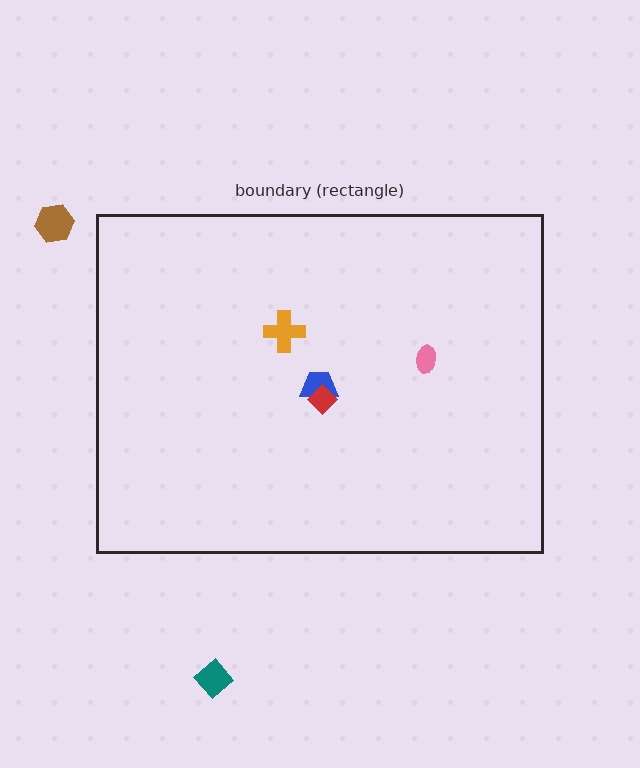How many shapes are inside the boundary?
4 inside, 2 outside.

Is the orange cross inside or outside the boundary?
Inside.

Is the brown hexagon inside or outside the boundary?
Outside.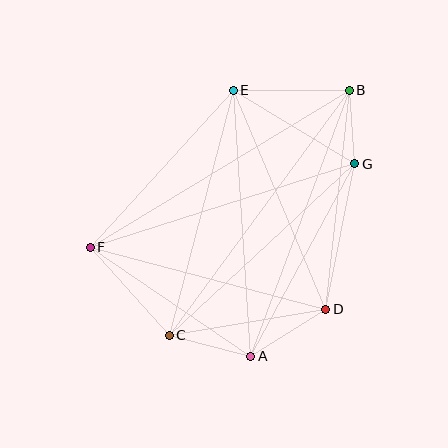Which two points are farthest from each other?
Points B and C are farthest from each other.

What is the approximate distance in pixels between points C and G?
The distance between C and G is approximately 253 pixels.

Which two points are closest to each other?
Points B and G are closest to each other.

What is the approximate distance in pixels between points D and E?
The distance between D and E is approximately 237 pixels.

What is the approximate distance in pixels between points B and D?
The distance between B and D is approximately 220 pixels.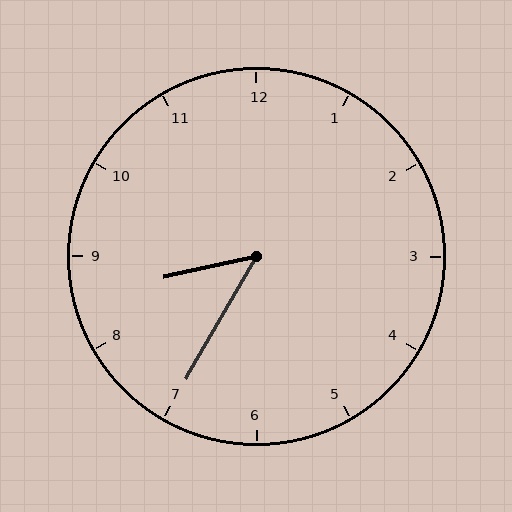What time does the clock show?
8:35.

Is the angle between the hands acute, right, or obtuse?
It is acute.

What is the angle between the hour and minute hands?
Approximately 48 degrees.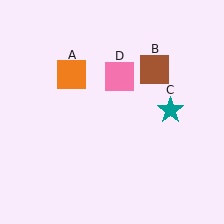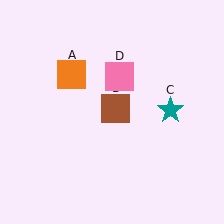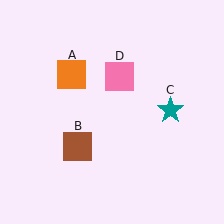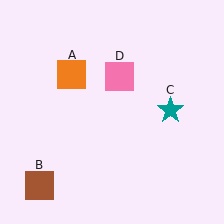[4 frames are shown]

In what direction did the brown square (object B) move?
The brown square (object B) moved down and to the left.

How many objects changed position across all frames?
1 object changed position: brown square (object B).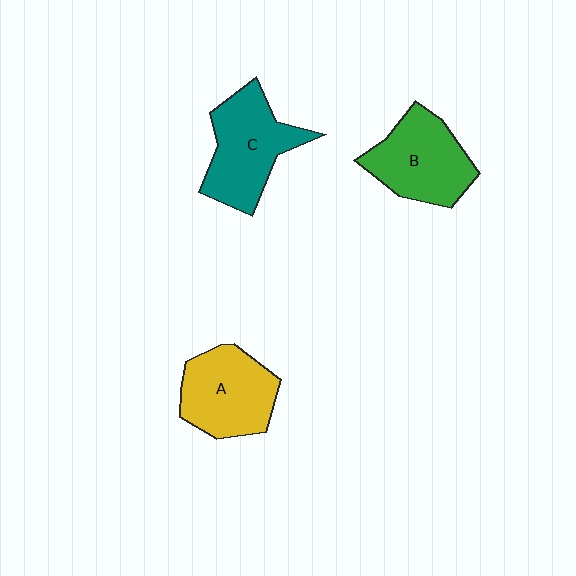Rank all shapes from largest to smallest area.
From largest to smallest: C (teal), B (green), A (yellow).